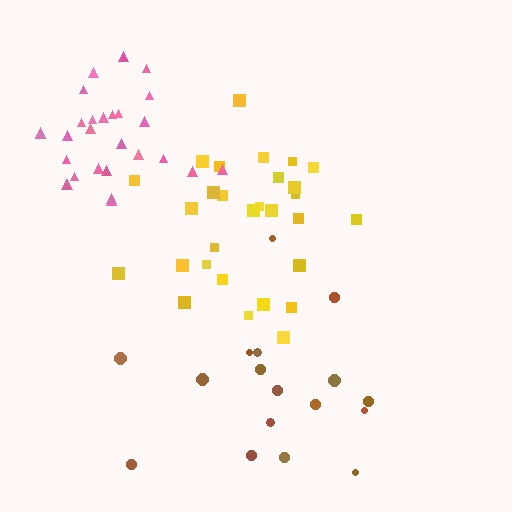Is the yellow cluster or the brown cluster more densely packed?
Yellow.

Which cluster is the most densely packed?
Pink.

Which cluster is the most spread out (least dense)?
Brown.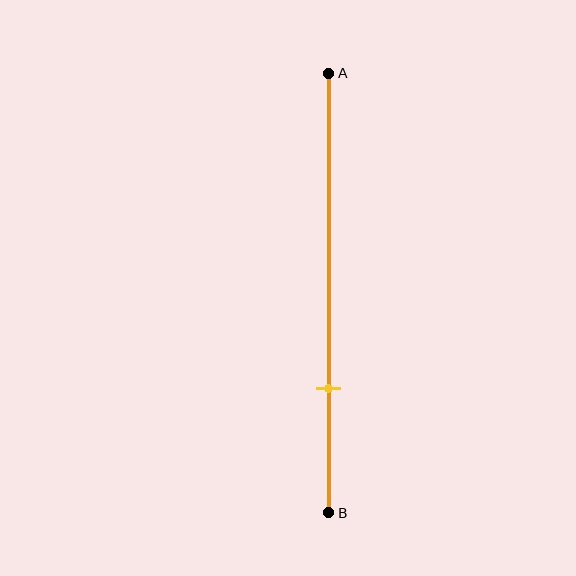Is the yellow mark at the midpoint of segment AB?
No, the mark is at about 70% from A, not at the 50% midpoint.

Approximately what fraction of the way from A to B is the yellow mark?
The yellow mark is approximately 70% of the way from A to B.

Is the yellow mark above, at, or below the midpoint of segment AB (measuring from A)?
The yellow mark is below the midpoint of segment AB.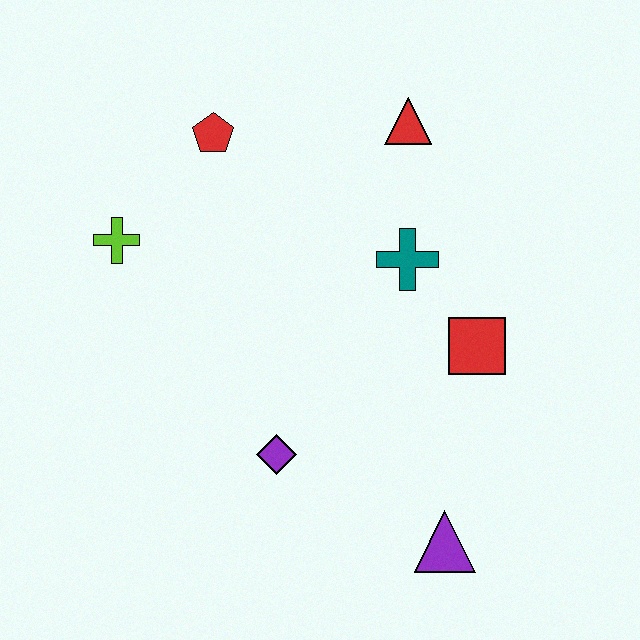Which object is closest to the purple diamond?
The purple triangle is closest to the purple diamond.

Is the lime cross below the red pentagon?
Yes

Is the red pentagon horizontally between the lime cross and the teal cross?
Yes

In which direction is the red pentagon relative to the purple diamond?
The red pentagon is above the purple diamond.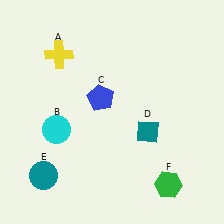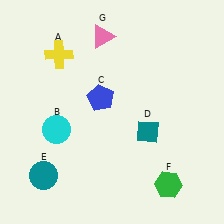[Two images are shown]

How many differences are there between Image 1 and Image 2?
There is 1 difference between the two images.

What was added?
A pink triangle (G) was added in Image 2.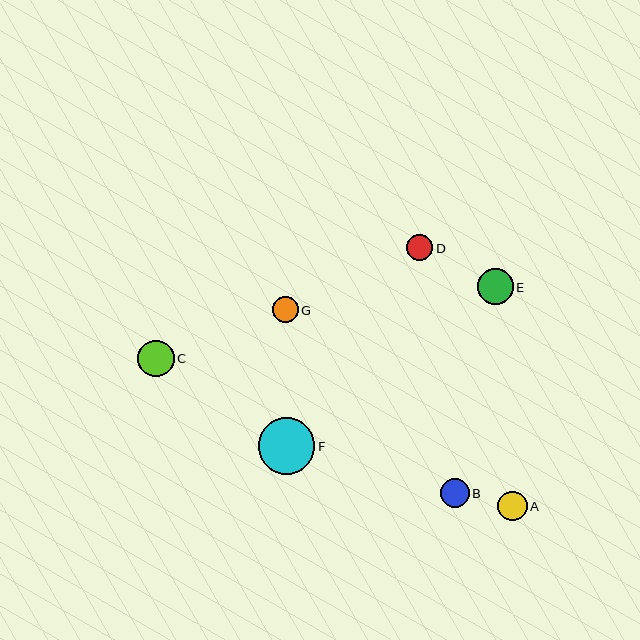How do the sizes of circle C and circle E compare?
Circle C and circle E are approximately the same size.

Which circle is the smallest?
Circle G is the smallest with a size of approximately 26 pixels.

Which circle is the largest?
Circle F is the largest with a size of approximately 57 pixels.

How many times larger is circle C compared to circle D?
Circle C is approximately 1.4 times the size of circle D.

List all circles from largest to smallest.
From largest to smallest: F, C, E, A, B, D, G.